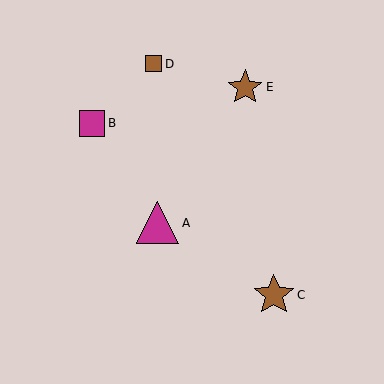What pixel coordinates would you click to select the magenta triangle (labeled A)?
Click at (158, 223) to select the magenta triangle A.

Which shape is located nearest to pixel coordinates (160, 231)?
The magenta triangle (labeled A) at (158, 223) is nearest to that location.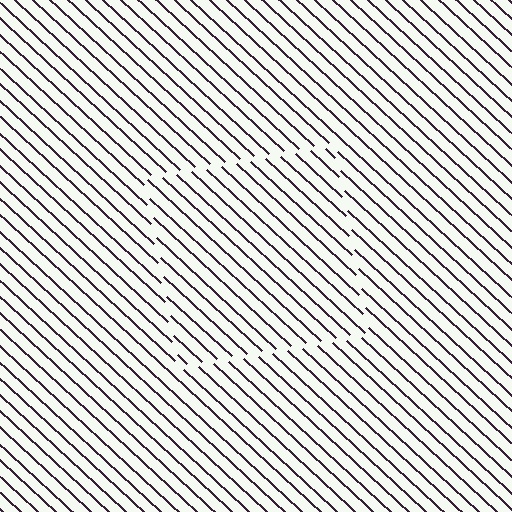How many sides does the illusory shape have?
4 sides — the line-ends trace a square.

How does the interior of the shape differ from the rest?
The interior of the shape contains the same grating, shifted by half a period — the contour is defined by the phase discontinuity where line-ends from the inner and outer gratings abut.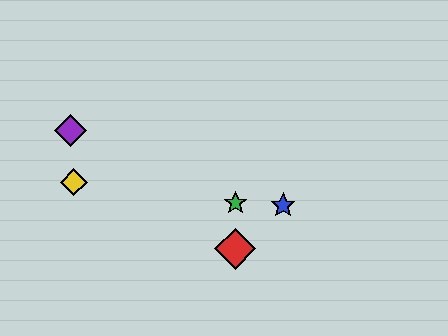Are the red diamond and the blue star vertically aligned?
No, the red diamond is at x≈235 and the blue star is at x≈283.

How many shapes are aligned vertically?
2 shapes (the red diamond, the green star) are aligned vertically.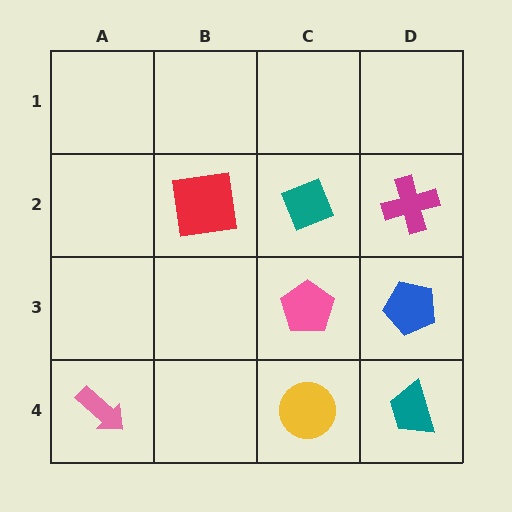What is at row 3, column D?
A blue pentagon.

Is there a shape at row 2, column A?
No, that cell is empty.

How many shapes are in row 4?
3 shapes.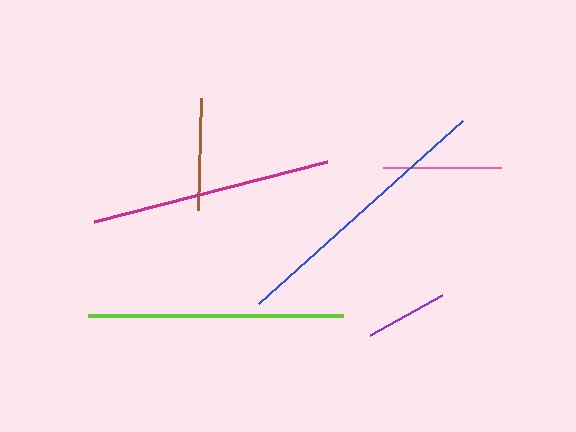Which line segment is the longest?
The blue line is the longest at approximately 274 pixels.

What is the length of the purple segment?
The purple segment is approximately 83 pixels long.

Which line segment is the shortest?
The purple line is the shortest at approximately 83 pixels.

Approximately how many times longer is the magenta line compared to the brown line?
The magenta line is approximately 2.2 times the length of the brown line.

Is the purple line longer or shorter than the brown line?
The brown line is longer than the purple line.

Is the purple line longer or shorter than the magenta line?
The magenta line is longer than the purple line.